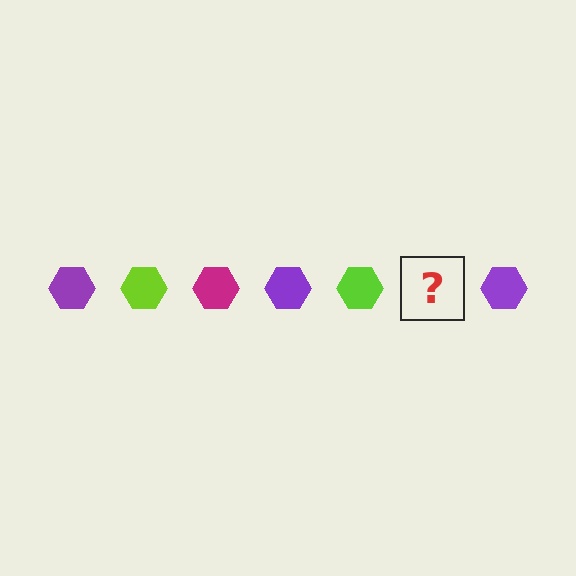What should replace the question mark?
The question mark should be replaced with a magenta hexagon.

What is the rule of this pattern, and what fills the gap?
The rule is that the pattern cycles through purple, lime, magenta hexagons. The gap should be filled with a magenta hexagon.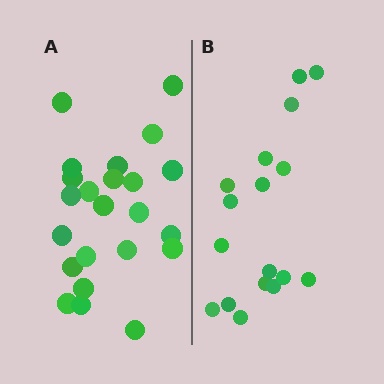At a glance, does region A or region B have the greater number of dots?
Region A (the left region) has more dots.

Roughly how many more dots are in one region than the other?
Region A has about 6 more dots than region B.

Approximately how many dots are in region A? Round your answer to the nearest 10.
About 20 dots. (The exact count is 23, which rounds to 20.)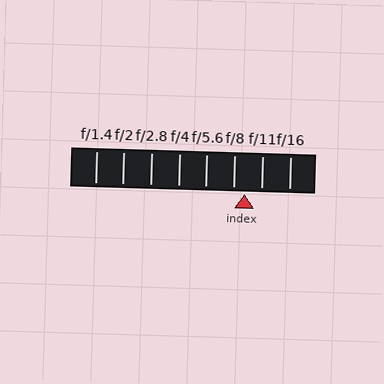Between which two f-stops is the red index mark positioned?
The index mark is between f/8 and f/11.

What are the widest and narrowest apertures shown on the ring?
The widest aperture shown is f/1.4 and the narrowest is f/16.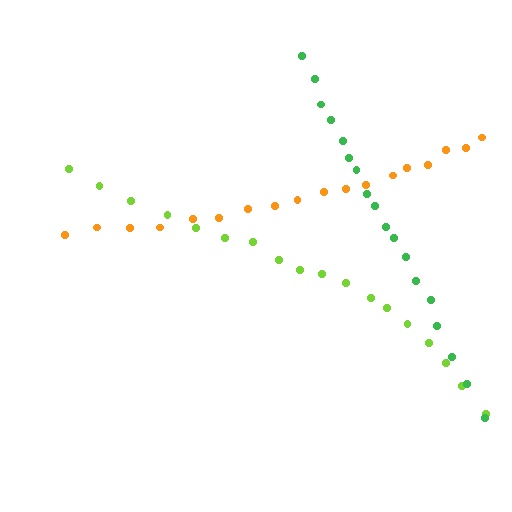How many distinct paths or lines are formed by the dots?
There are 3 distinct paths.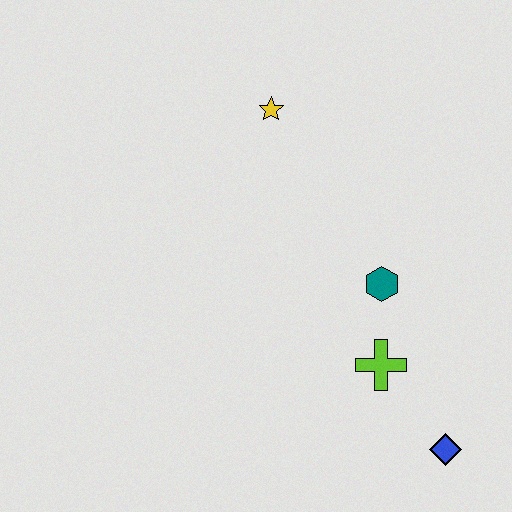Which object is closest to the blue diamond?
The lime cross is closest to the blue diamond.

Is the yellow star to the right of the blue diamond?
No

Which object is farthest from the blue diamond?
The yellow star is farthest from the blue diamond.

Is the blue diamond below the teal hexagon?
Yes